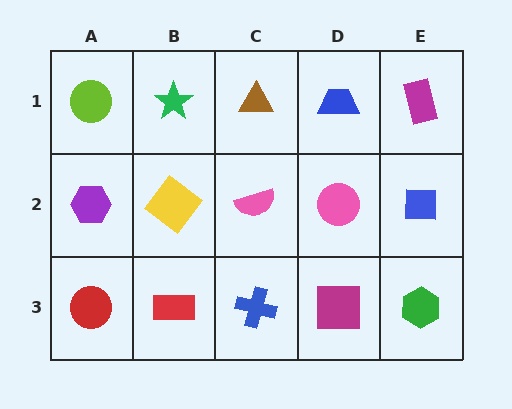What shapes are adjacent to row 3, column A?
A purple hexagon (row 2, column A), a red rectangle (row 3, column B).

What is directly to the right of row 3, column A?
A red rectangle.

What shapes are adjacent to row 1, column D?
A pink circle (row 2, column D), a brown triangle (row 1, column C), a magenta rectangle (row 1, column E).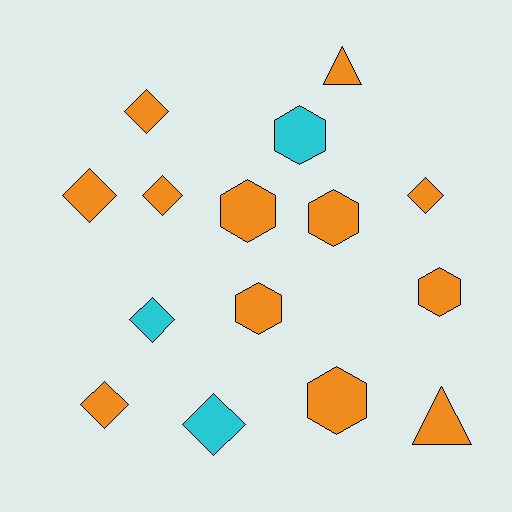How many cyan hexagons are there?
There is 1 cyan hexagon.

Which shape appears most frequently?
Diamond, with 7 objects.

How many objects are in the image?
There are 15 objects.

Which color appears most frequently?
Orange, with 12 objects.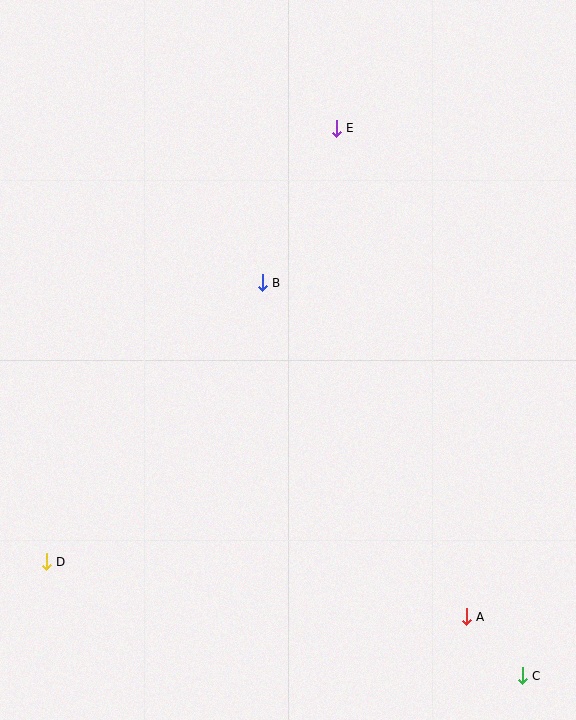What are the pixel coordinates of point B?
Point B is at (262, 283).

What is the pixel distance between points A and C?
The distance between A and C is 82 pixels.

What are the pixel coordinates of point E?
Point E is at (336, 128).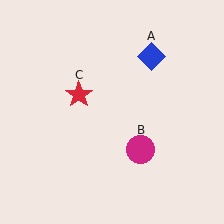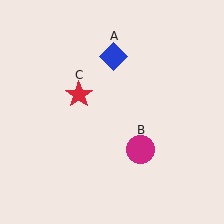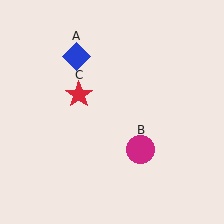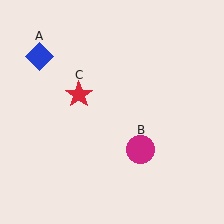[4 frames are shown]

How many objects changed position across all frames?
1 object changed position: blue diamond (object A).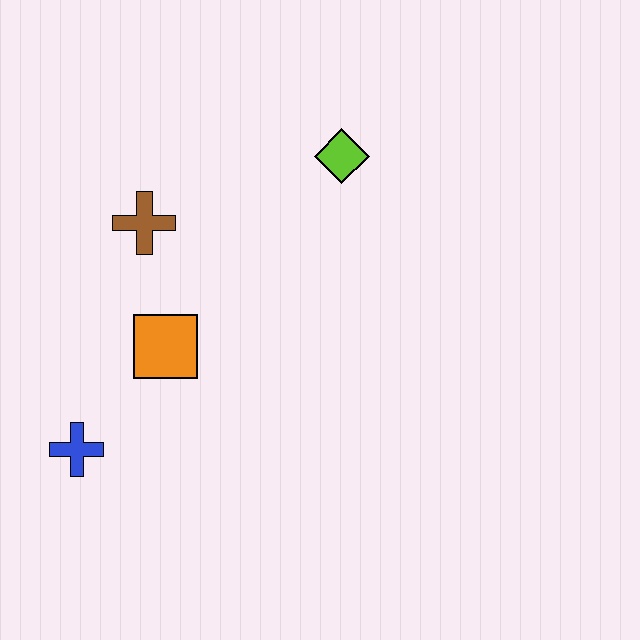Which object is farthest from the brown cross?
The blue cross is farthest from the brown cross.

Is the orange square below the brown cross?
Yes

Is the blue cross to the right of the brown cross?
No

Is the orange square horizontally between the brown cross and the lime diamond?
Yes